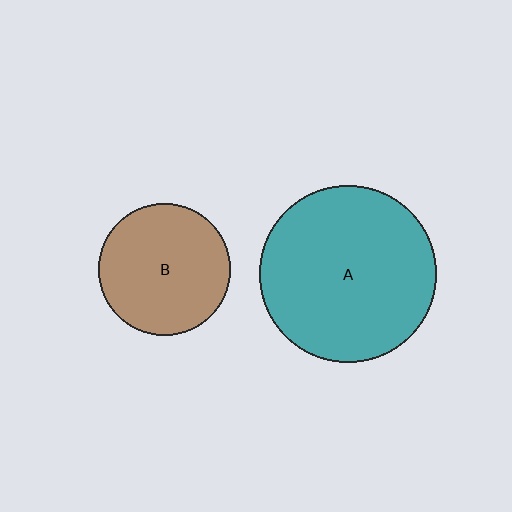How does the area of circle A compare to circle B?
Approximately 1.8 times.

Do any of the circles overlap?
No, none of the circles overlap.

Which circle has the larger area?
Circle A (teal).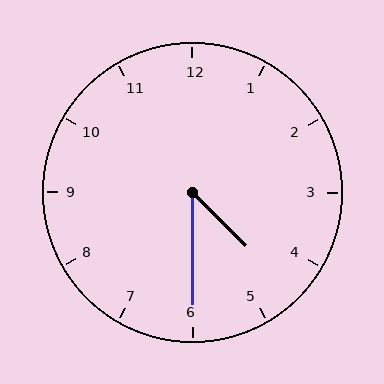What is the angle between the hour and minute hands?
Approximately 45 degrees.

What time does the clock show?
4:30.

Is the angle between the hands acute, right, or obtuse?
It is acute.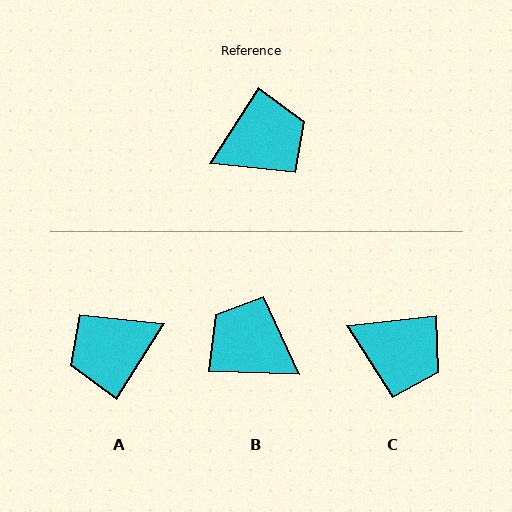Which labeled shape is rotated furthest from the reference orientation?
A, about 180 degrees away.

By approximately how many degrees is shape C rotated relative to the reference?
Approximately 51 degrees clockwise.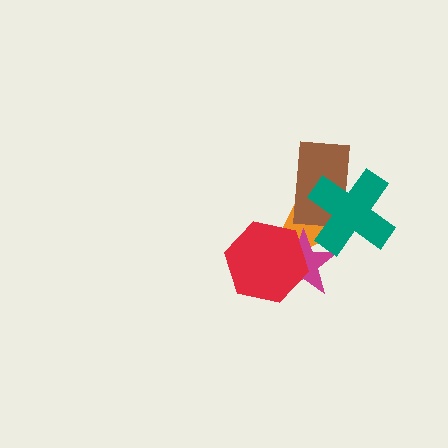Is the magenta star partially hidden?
Yes, it is partially covered by another shape.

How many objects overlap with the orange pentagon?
4 objects overlap with the orange pentagon.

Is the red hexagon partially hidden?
No, no other shape covers it.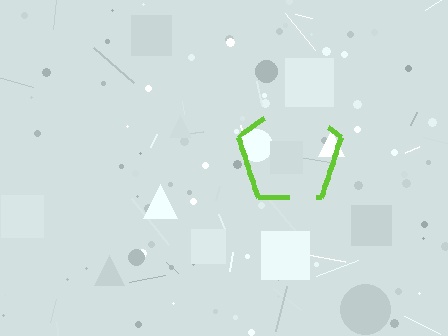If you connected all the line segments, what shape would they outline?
They would outline a pentagon.